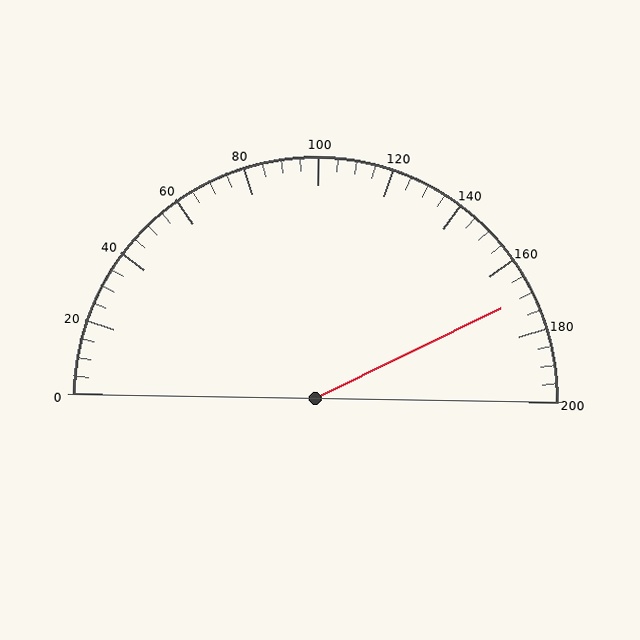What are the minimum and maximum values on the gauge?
The gauge ranges from 0 to 200.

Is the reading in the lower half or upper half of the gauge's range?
The reading is in the upper half of the range (0 to 200).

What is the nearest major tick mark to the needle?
The nearest major tick mark is 160.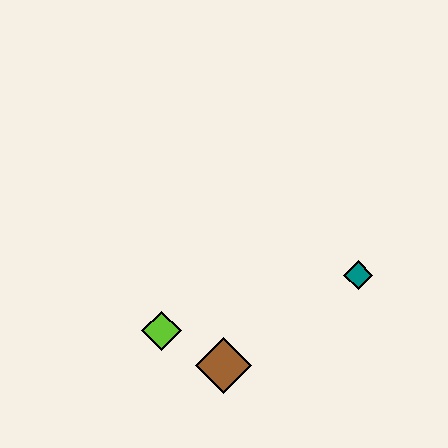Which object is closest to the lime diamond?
The brown diamond is closest to the lime diamond.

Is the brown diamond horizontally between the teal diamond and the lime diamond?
Yes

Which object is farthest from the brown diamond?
The teal diamond is farthest from the brown diamond.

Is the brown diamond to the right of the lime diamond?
Yes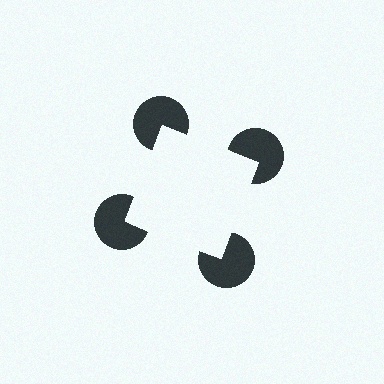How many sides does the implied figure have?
4 sides.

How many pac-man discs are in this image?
There are 4 — one at each vertex of the illusory square.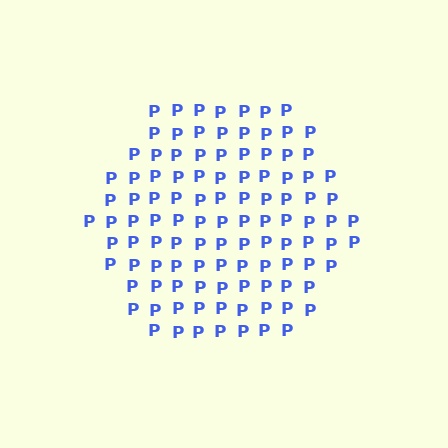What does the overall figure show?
The overall figure shows a hexagon.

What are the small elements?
The small elements are letter P's.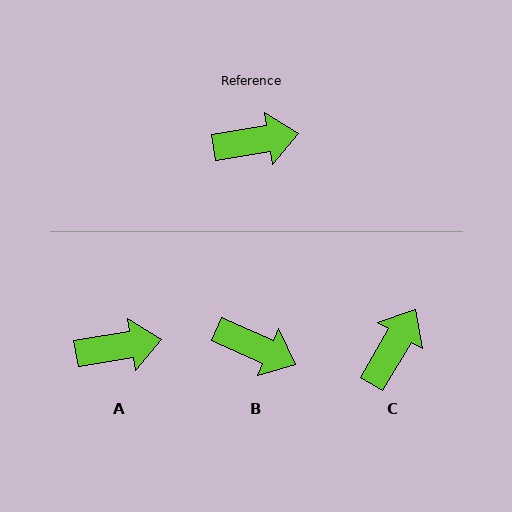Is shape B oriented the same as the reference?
No, it is off by about 33 degrees.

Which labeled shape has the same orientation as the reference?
A.